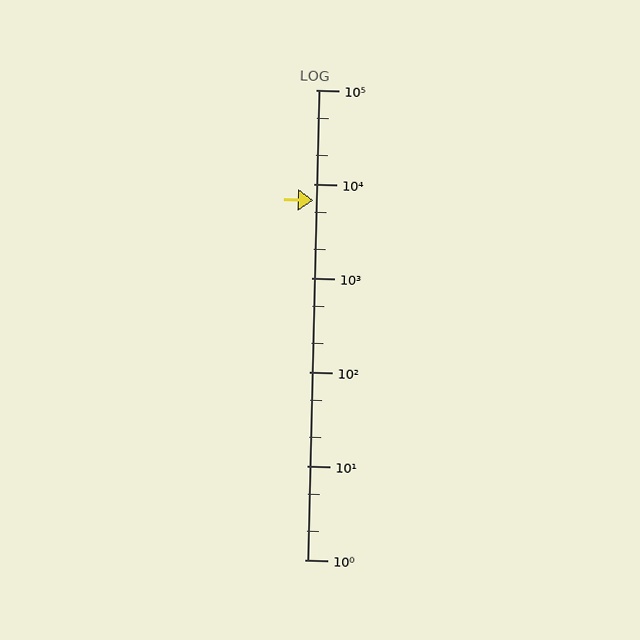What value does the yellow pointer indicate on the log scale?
The pointer indicates approximately 6700.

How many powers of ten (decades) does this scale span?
The scale spans 5 decades, from 1 to 100000.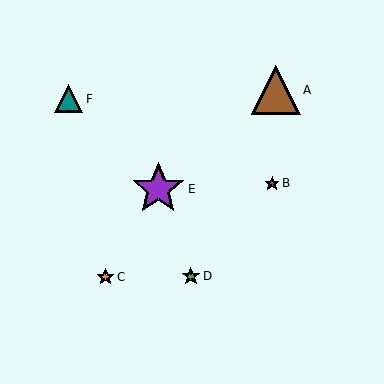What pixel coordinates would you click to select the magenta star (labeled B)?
Click at (272, 183) to select the magenta star B.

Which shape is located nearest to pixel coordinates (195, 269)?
The green star (labeled D) at (191, 276) is nearest to that location.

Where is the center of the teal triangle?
The center of the teal triangle is at (69, 99).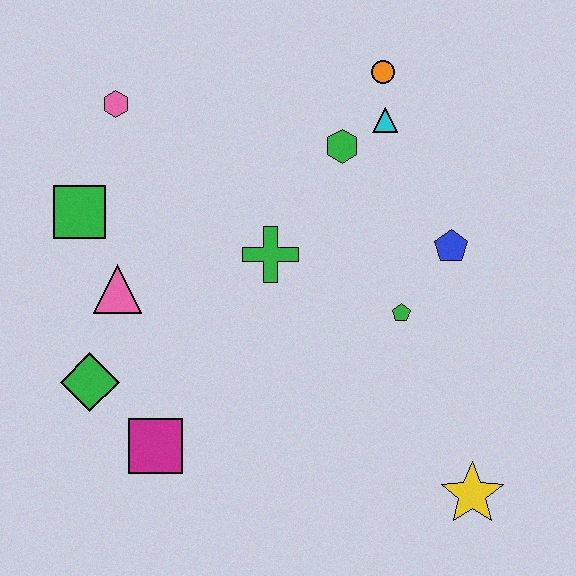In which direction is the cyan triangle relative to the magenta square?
The cyan triangle is above the magenta square.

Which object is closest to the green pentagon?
The blue pentagon is closest to the green pentagon.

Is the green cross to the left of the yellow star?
Yes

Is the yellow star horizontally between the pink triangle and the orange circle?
No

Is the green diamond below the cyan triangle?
Yes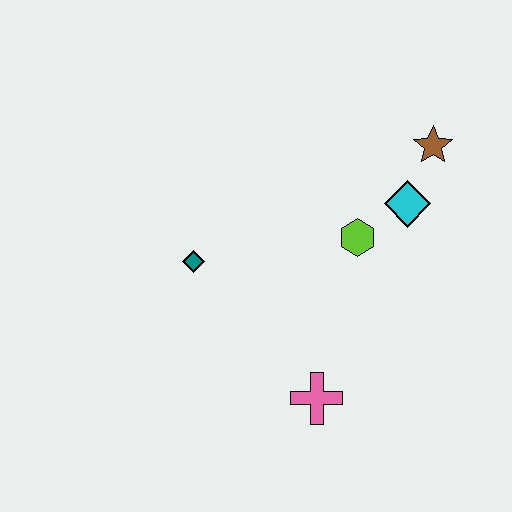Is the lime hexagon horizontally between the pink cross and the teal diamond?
No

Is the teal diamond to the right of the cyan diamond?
No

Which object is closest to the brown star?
The cyan diamond is closest to the brown star.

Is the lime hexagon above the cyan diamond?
No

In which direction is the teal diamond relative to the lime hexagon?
The teal diamond is to the left of the lime hexagon.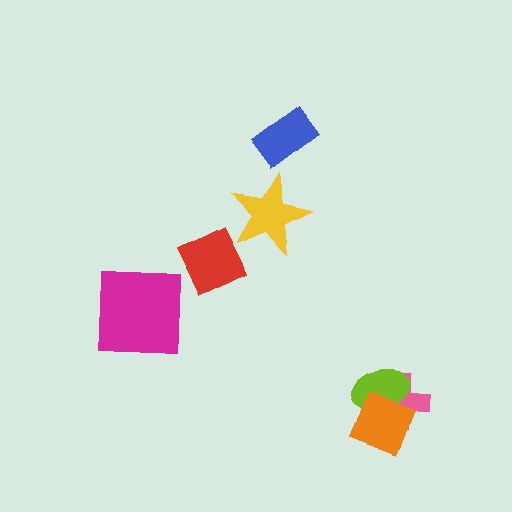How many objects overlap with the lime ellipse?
2 objects overlap with the lime ellipse.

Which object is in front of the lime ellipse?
The orange diamond is in front of the lime ellipse.